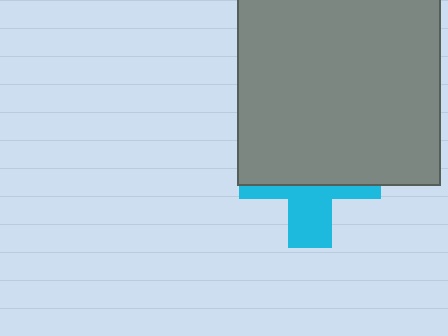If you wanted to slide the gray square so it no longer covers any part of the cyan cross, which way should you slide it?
Slide it up — that is the most direct way to separate the two shapes.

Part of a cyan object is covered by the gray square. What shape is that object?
It is a cross.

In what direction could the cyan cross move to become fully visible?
The cyan cross could move down. That would shift it out from behind the gray square entirely.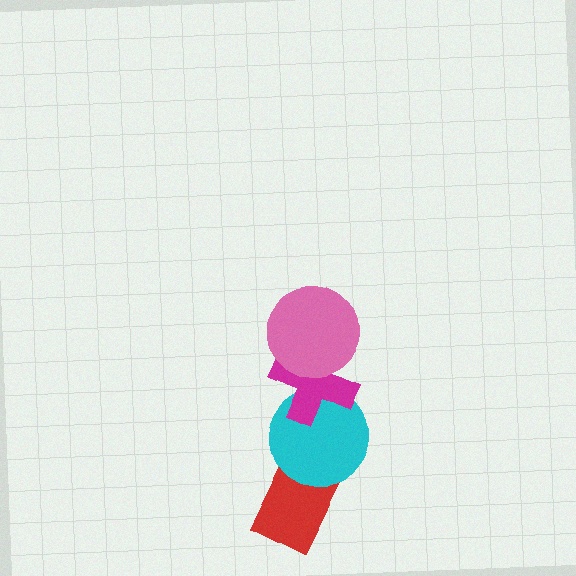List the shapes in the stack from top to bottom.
From top to bottom: the pink circle, the magenta cross, the cyan circle, the red rectangle.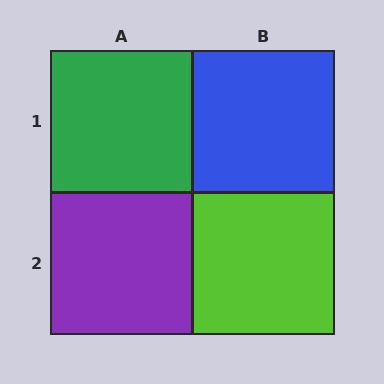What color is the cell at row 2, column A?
Purple.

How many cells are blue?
1 cell is blue.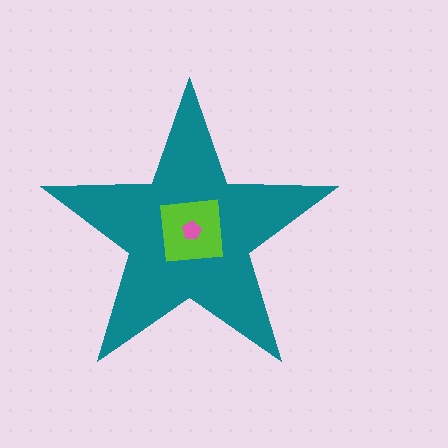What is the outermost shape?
The teal star.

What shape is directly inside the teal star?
The lime square.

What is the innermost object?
The pink pentagon.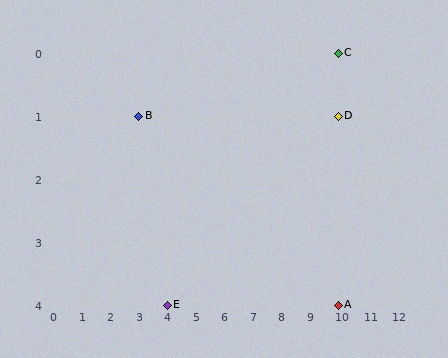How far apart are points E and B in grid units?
Points E and B are 1 column and 3 rows apart (about 3.2 grid units diagonally).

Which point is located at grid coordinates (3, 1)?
Point B is at (3, 1).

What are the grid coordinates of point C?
Point C is at grid coordinates (10, 0).